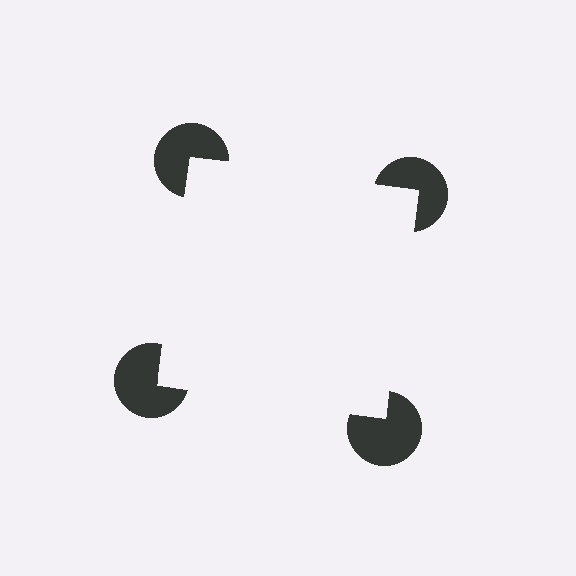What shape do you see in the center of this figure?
An illusory square — its edges are inferred from the aligned wedge cuts in the pac-man discs, not physically drawn.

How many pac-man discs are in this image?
There are 4 — one at each vertex of the illusory square.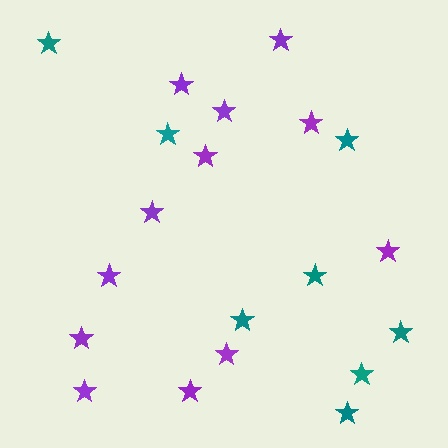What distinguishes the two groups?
There are 2 groups: one group of teal stars (8) and one group of purple stars (12).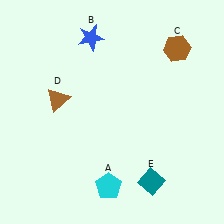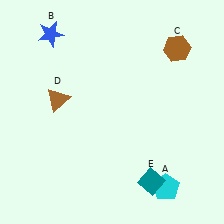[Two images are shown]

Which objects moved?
The objects that moved are: the cyan pentagon (A), the blue star (B).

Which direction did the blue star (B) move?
The blue star (B) moved left.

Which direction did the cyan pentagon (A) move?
The cyan pentagon (A) moved right.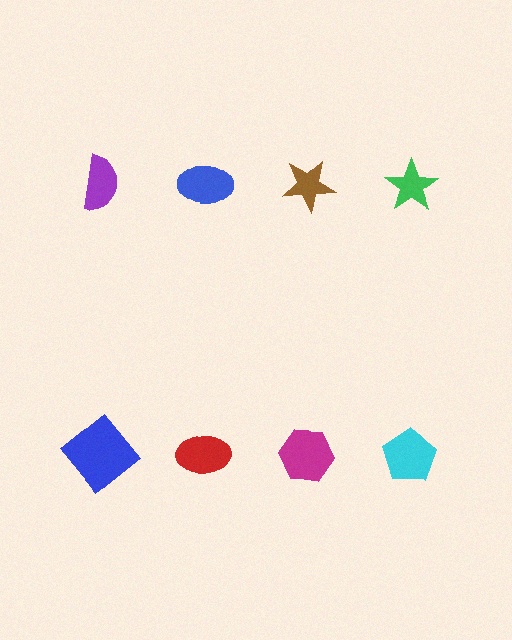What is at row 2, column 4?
A cyan pentagon.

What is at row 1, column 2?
A blue ellipse.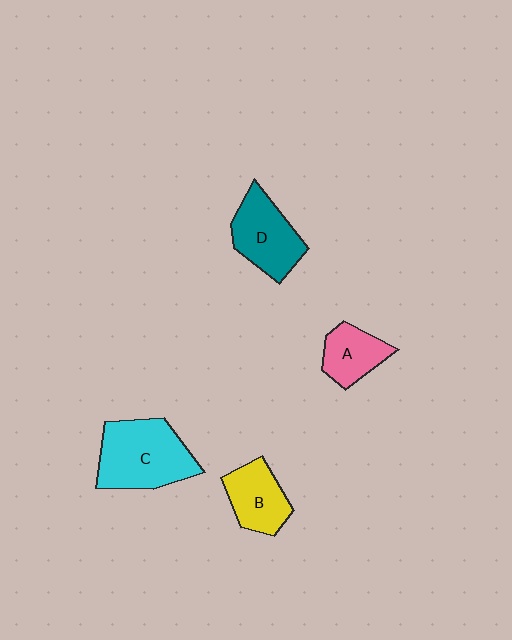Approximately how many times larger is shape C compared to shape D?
Approximately 1.3 times.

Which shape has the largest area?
Shape C (cyan).